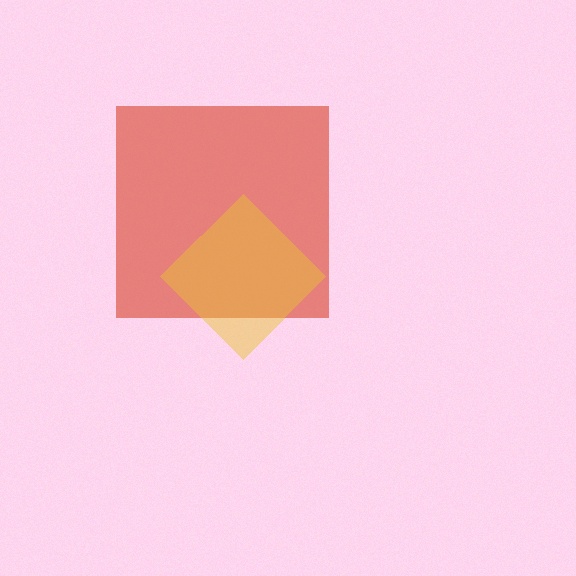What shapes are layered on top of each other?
The layered shapes are: a red square, a yellow diamond.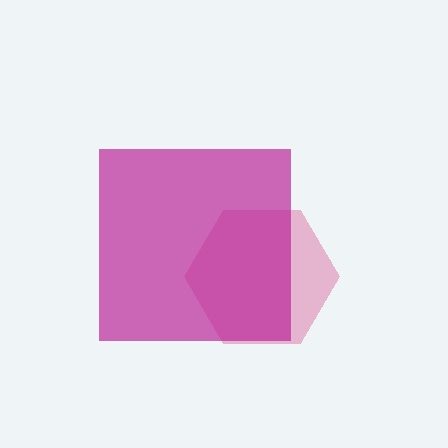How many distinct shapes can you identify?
There are 2 distinct shapes: a pink hexagon, a magenta square.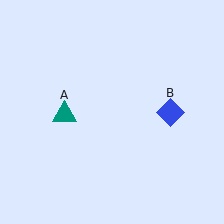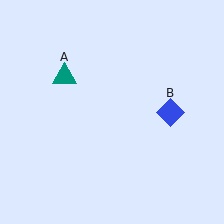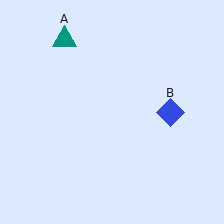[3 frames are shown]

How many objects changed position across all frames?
1 object changed position: teal triangle (object A).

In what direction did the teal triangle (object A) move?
The teal triangle (object A) moved up.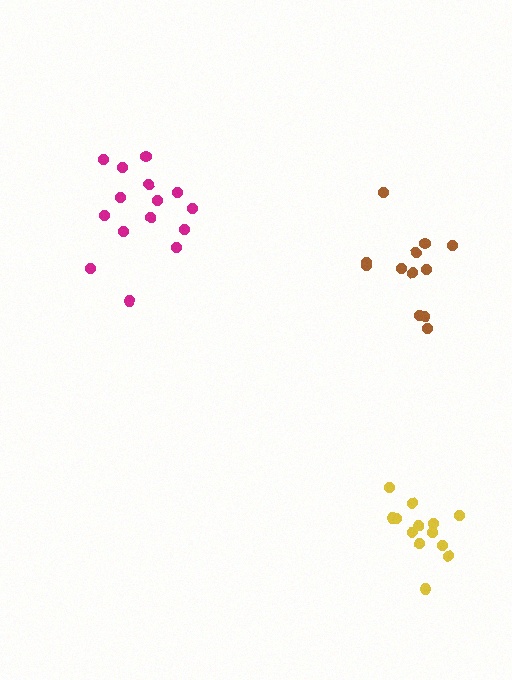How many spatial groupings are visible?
There are 3 spatial groupings.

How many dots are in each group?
Group 1: 15 dots, Group 2: 12 dots, Group 3: 13 dots (40 total).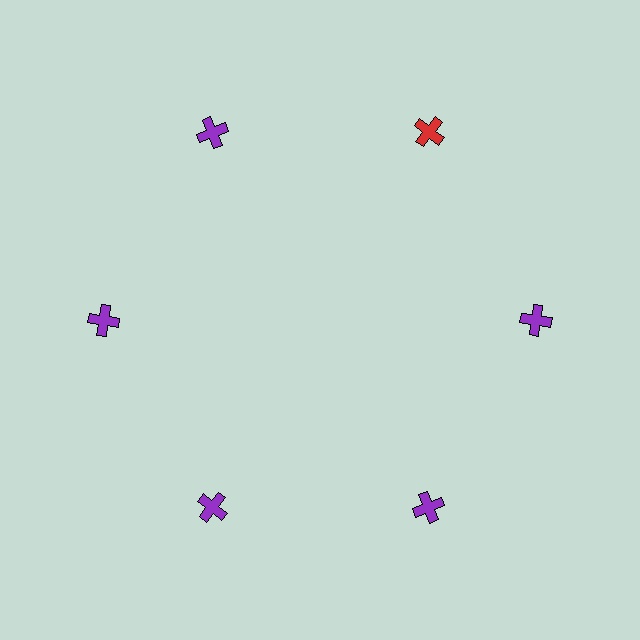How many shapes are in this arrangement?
There are 6 shapes arranged in a ring pattern.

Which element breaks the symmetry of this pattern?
The red cross at roughly the 1 o'clock position breaks the symmetry. All other shapes are purple crosses.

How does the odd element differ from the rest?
It has a different color: red instead of purple.